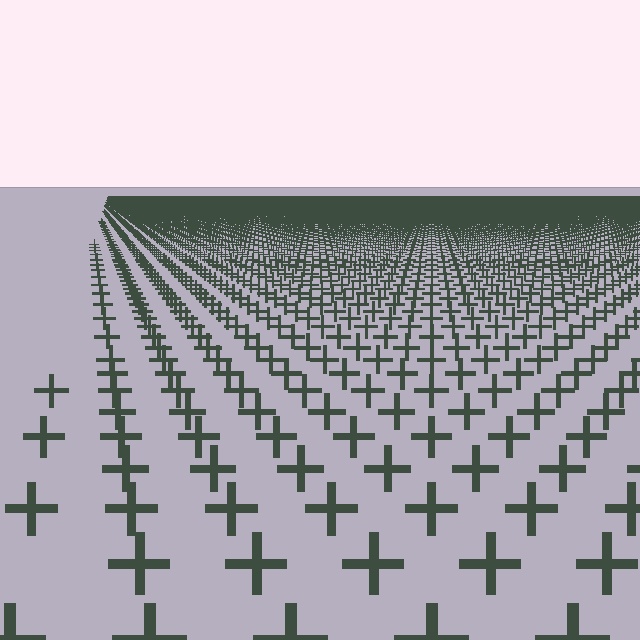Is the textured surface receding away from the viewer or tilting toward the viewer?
The surface is receding away from the viewer. Texture elements get smaller and denser toward the top.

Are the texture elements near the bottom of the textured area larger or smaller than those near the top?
Larger. Near the bottom, elements are closer to the viewer and appear at a bigger on-screen size.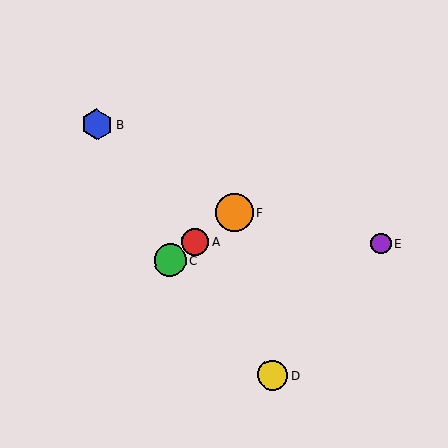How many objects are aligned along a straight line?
3 objects (A, C, F) are aligned along a straight line.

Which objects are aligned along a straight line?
Objects A, C, F are aligned along a straight line.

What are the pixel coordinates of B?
Object B is at (97, 124).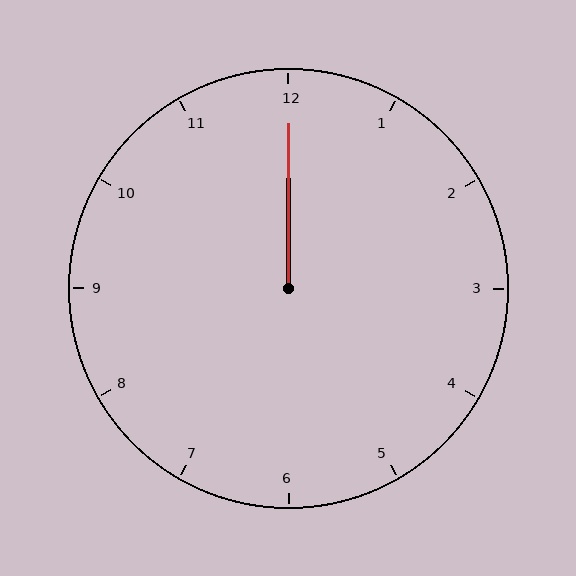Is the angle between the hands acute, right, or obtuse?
It is acute.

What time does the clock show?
12:00.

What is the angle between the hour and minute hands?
Approximately 0 degrees.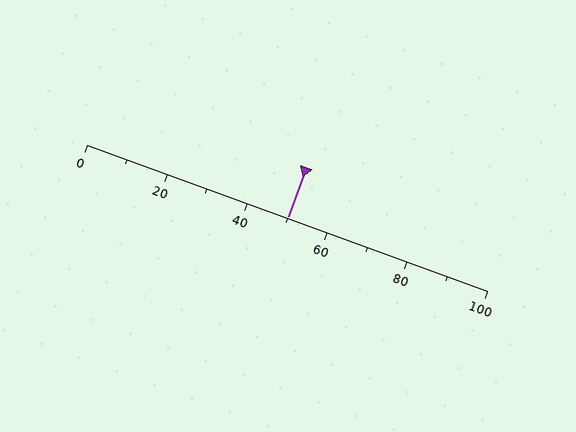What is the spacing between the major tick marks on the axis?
The major ticks are spaced 20 apart.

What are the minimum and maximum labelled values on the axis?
The axis runs from 0 to 100.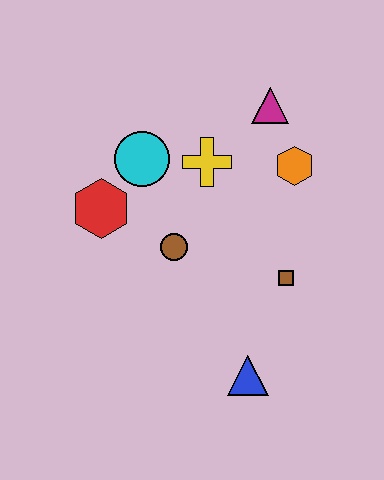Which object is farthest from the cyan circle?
The blue triangle is farthest from the cyan circle.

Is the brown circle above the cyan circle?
No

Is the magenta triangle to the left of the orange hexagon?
Yes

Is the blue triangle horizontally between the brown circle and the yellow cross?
No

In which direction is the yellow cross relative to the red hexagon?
The yellow cross is to the right of the red hexagon.